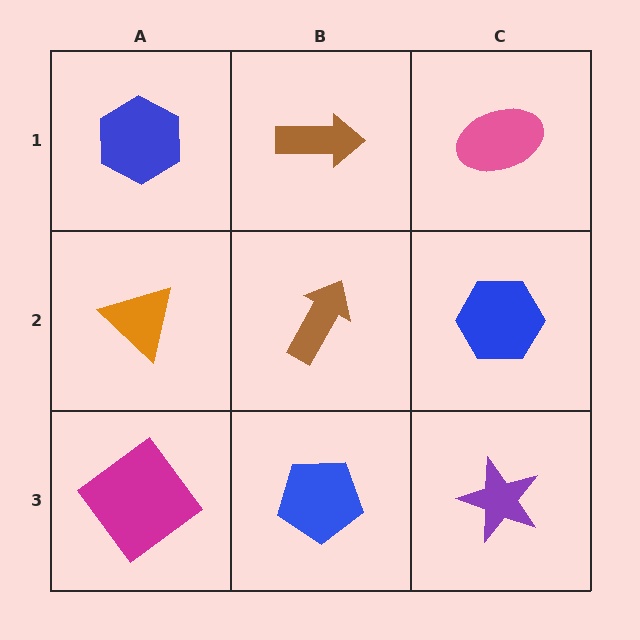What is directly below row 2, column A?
A magenta diamond.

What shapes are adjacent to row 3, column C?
A blue hexagon (row 2, column C), a blue pentagon (row 3, column B).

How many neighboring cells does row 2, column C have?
3.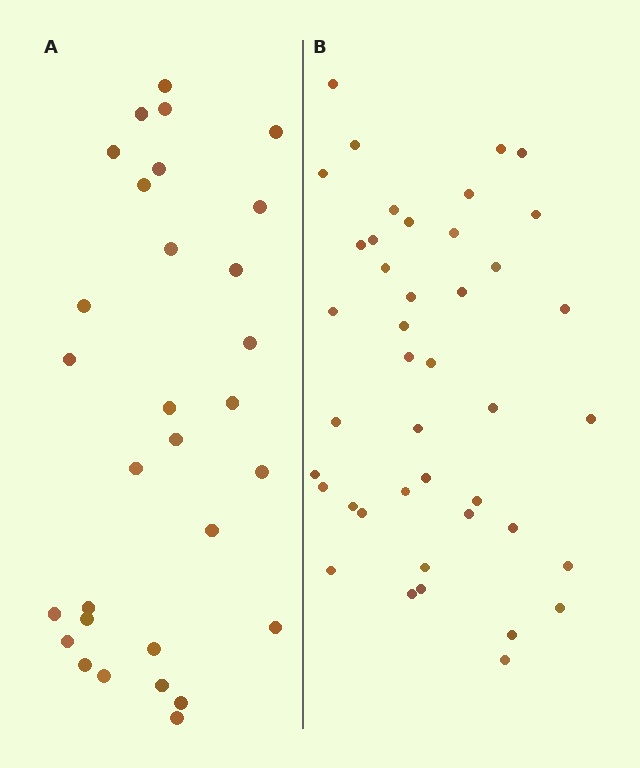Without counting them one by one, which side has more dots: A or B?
Region B (the right region) has more dots.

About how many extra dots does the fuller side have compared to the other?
Region B has roughly 12 or so more dots than region A.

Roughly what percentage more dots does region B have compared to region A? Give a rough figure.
About 40% more.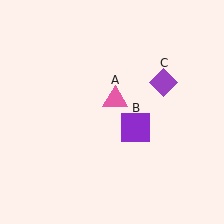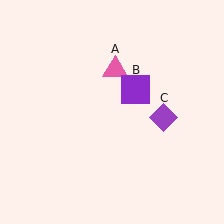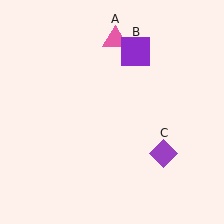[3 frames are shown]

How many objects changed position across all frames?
3 objects changed position: pink triangle (object A), purple square (object B), purple diamond (object C).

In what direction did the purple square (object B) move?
The purple square (object B) moved up.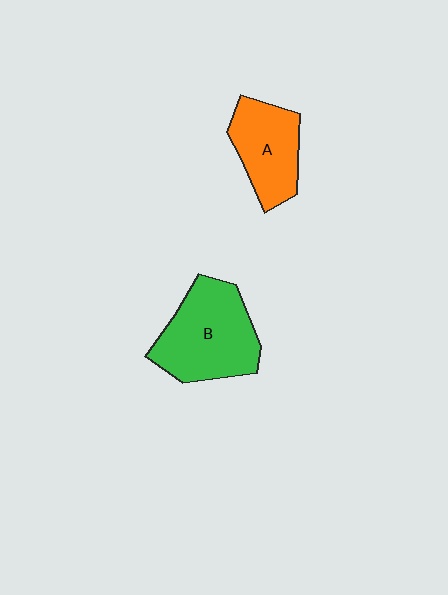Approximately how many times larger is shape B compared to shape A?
Approximately 1.4 times.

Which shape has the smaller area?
Shape A (orange).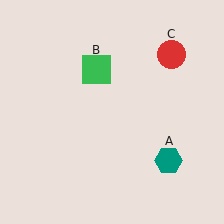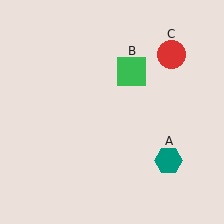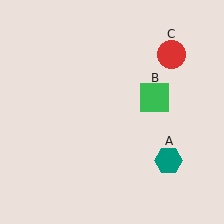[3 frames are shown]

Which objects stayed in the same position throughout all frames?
Teal hexagon (object A) and red circle (object C) remained stationary.